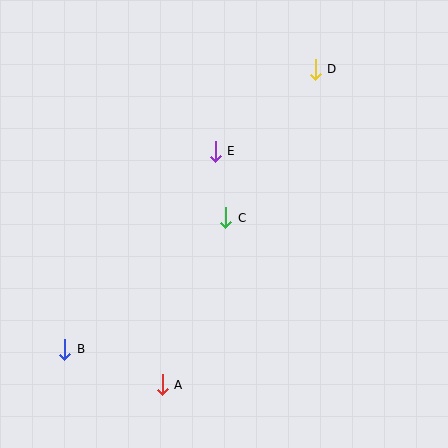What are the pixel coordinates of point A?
Point A is at (162, 385).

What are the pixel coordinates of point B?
Point B is at (65, 349).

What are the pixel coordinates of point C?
Point C is at (226, 218).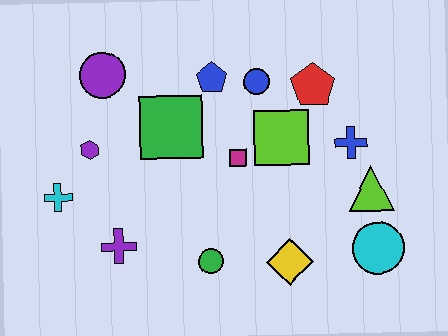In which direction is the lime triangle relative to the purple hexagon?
The lime triangle is to the right of the purple hexagon.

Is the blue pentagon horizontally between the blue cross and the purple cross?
Yes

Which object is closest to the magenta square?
The lime square is closest to the magenta square.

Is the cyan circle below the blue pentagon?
Yes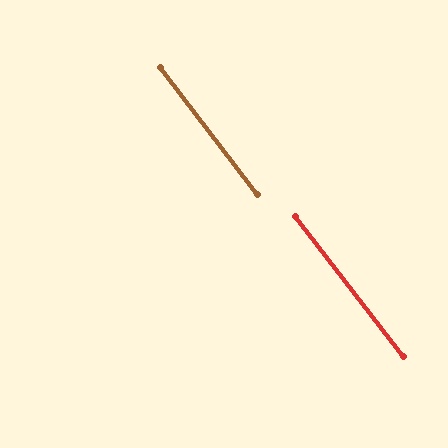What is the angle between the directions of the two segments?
Approximately 0 degrees.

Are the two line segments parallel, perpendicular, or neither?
Parallel — their directions differ by only 0.4°.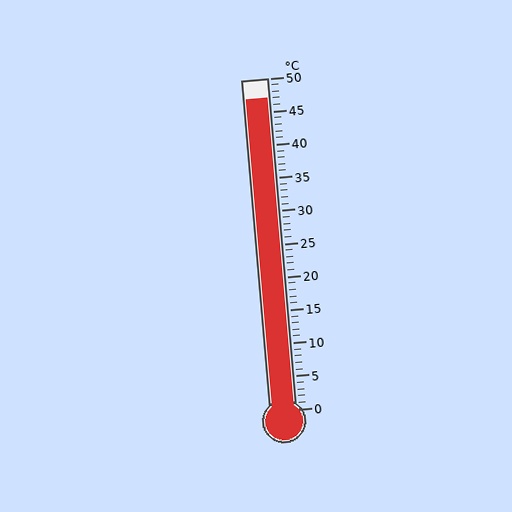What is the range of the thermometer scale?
The thermometer scale ranges from 0°C to 50°C.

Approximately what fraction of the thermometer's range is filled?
The thermometer is filled to approximately 95% of its range.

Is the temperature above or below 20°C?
The temperature is above 20°C.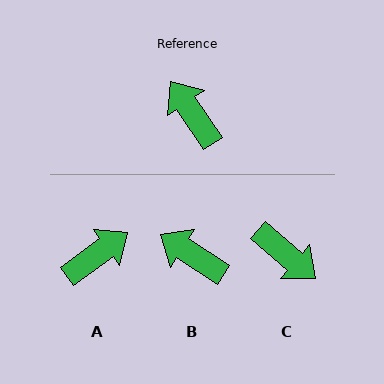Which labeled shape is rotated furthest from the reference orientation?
C, about 165 degrees away.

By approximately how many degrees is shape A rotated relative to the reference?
Approximately 88 degrees clockwise.